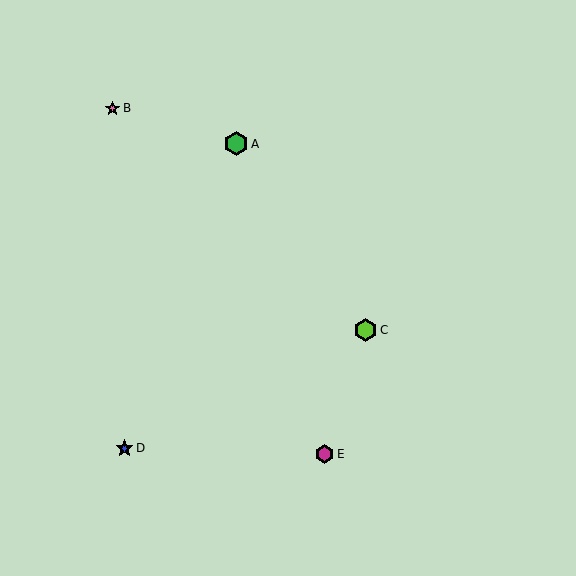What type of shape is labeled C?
Shape C is a lime hexagon.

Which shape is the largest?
The green hexagon (labeled A) is the largest.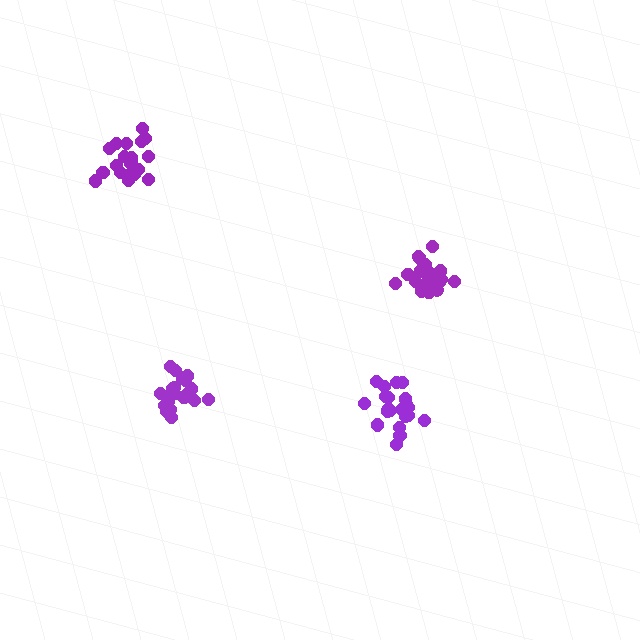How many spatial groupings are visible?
There are 4 spatial groupings.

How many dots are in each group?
Group 1: 21 dots, Group 2: 19 dots, Group 3: 21 dots, Group 4: 19 dots (80 total).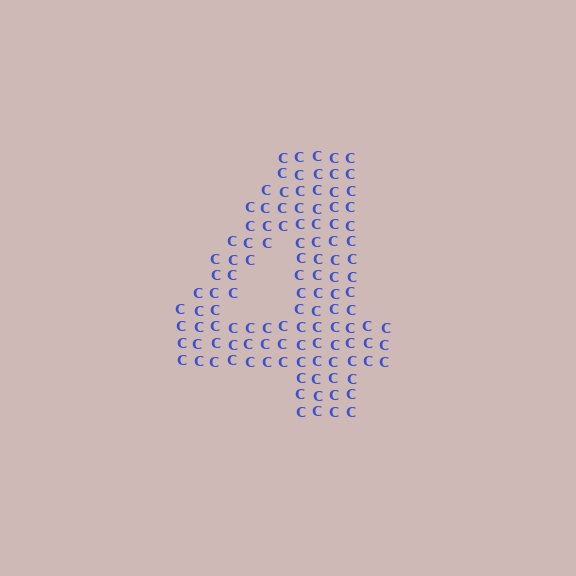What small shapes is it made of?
It is made of small letter C's.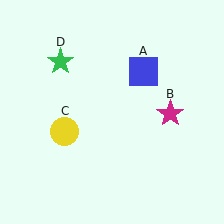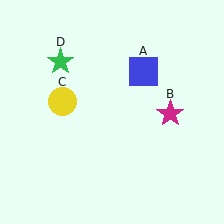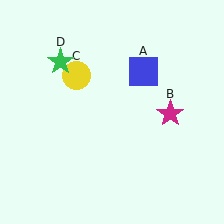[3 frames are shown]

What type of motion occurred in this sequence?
The yellow circle (object C) rotated clockwise around the center of the scene.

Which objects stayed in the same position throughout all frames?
Blue square (object A) and magenta star (object B) and green star (object D) remained stationary.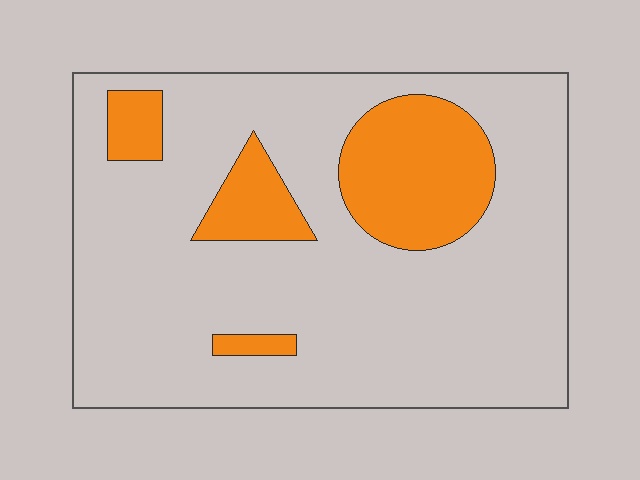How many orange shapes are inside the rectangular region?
4.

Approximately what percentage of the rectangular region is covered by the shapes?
Approximately 20%.